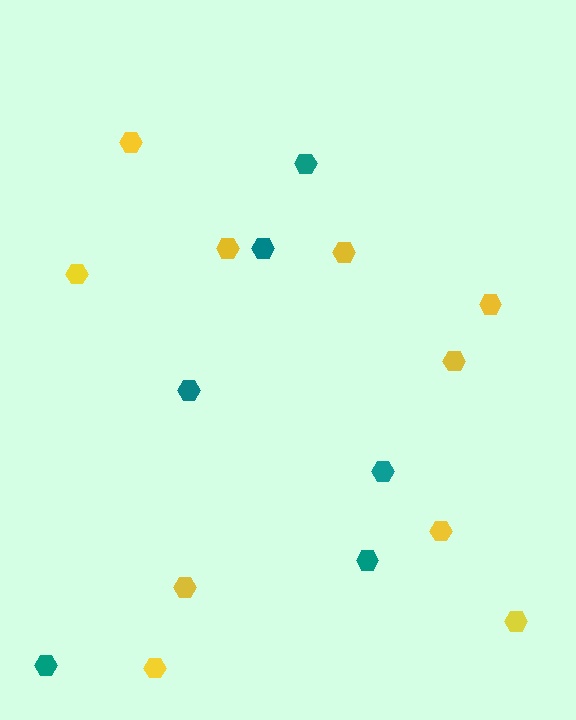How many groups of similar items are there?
There are 2 groups: one group of teal hexagons (6) and one group of yellow hexagons (10).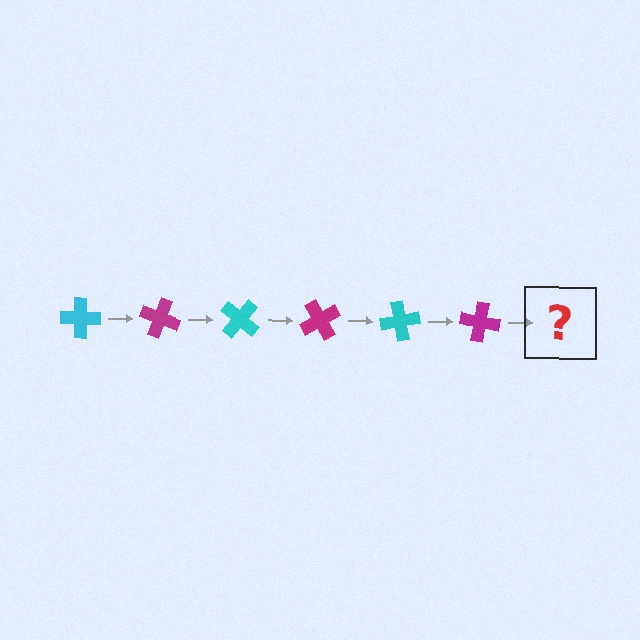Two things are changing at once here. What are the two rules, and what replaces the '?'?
The two rules are that it rotates 20 degrees each step and the color cycles through cyan and magenta. The '?' should be a cyan cross, rotated 120 degrees from the start.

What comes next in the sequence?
The next element should be a cyan cross, rotated 120 degrees from the start.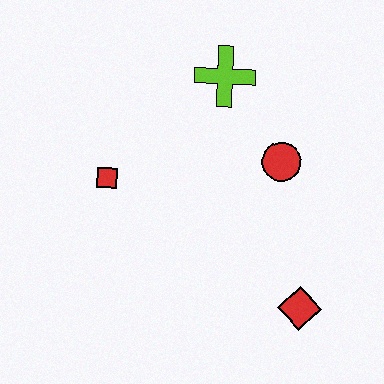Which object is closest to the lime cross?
The red circle is closest to the lime cross.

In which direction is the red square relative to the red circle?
The red square is to the left of the red circle.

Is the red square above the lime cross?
No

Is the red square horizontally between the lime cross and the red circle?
No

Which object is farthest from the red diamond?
The lime cross is farthest from the red diamond.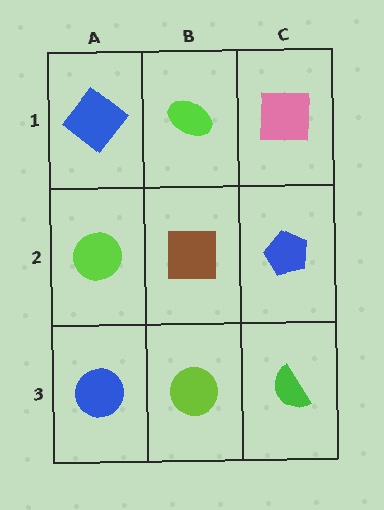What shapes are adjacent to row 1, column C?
A blue pentagon (row 2, column C), a lime ellipse (row 1, column B).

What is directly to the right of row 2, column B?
A blue pentagon.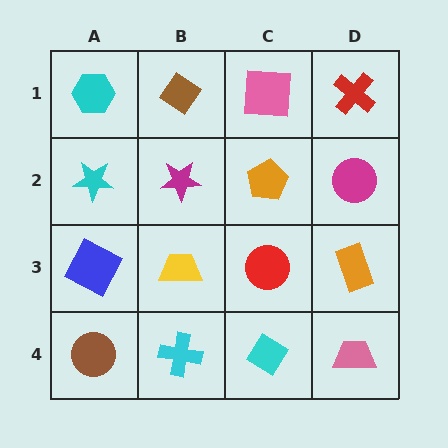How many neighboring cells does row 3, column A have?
3.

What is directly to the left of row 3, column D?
A red circle.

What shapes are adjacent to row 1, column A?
A cyan star (row 2, column A), a brown diamond (row 1, column B).